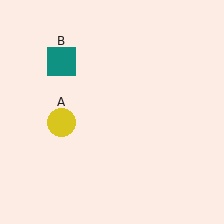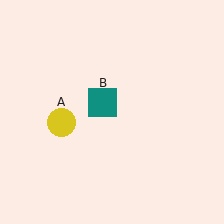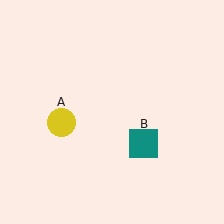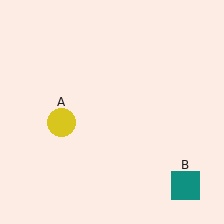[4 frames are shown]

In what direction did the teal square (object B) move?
The teal square (object B) moved down and to the right.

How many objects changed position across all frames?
1 object changed position: teal square (object B).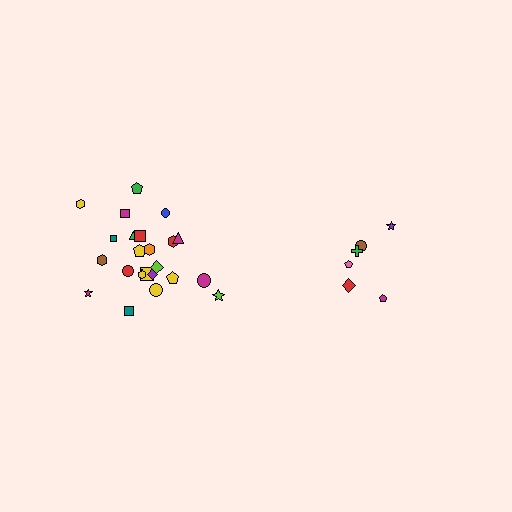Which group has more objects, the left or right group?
The left group.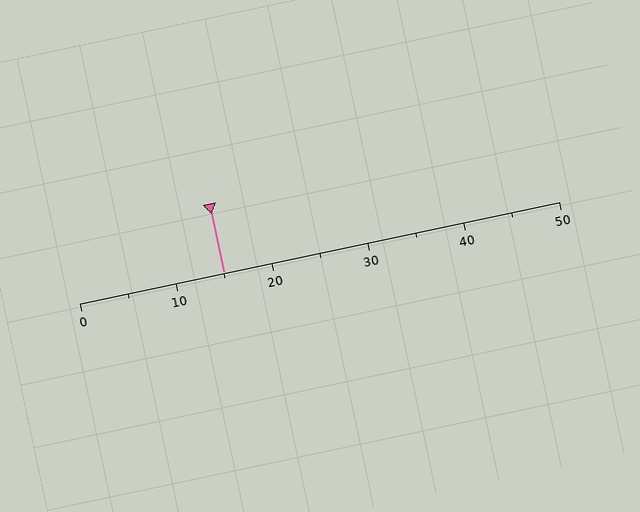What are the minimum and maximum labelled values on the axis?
The axis runs from 0 to 50.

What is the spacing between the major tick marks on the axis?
The major ticks are spaced 10 apart.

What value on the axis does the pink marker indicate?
The marker indicates approximately 15.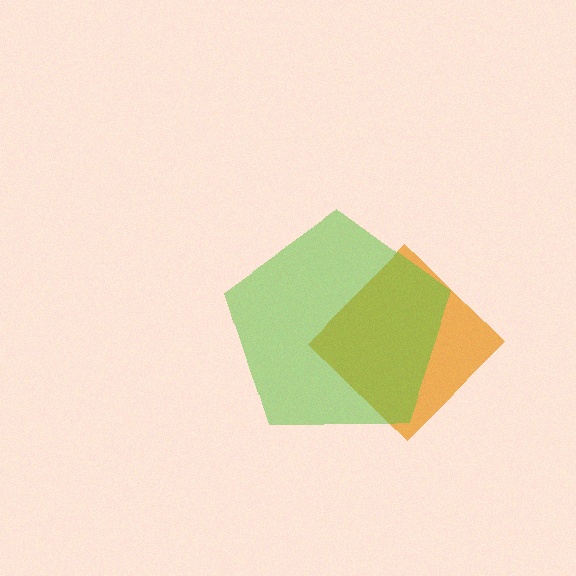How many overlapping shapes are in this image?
There are 2 overlapping shapes in the image.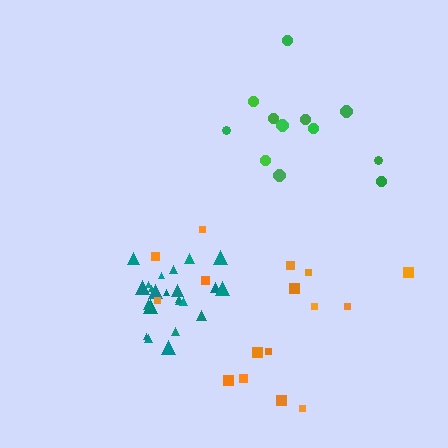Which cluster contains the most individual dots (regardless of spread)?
Teal (23).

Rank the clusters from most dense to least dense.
teal, green, orange.